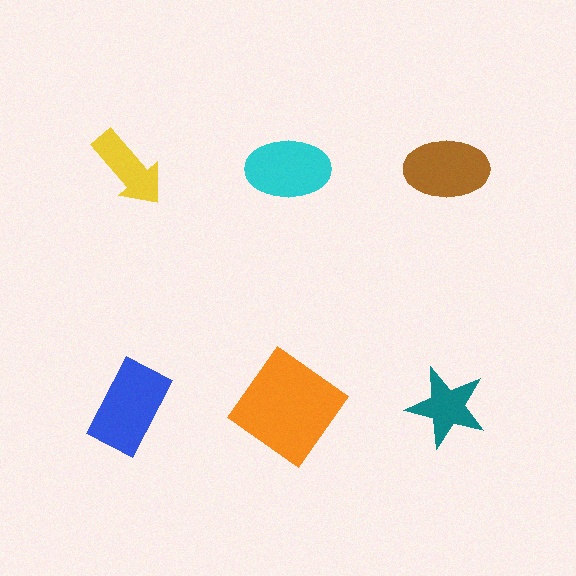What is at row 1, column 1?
A yellow arrow.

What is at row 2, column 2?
An orange diamond.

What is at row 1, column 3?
A brown ellipse.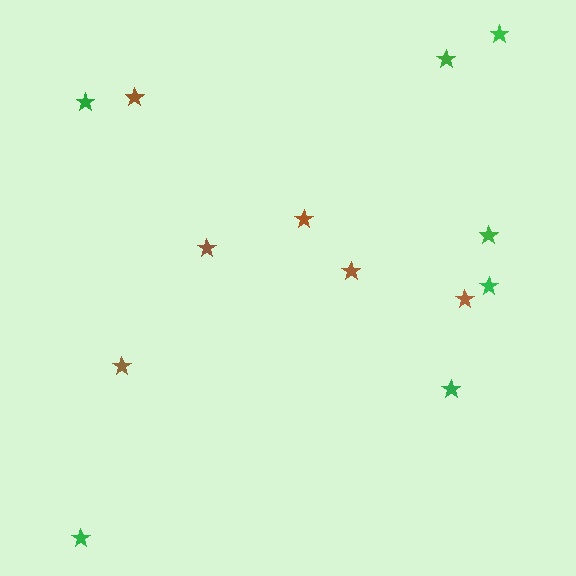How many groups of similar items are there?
There are 2 groups: one group of brown stars (6) and one group of green stars (7).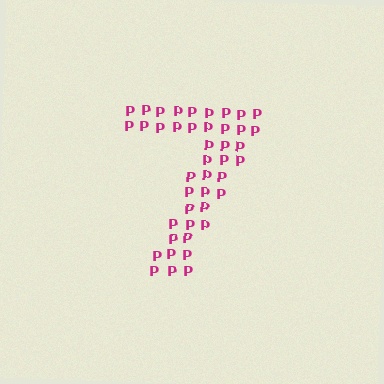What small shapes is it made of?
It is made of small letter P's.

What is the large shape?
The large shape is the digit 7.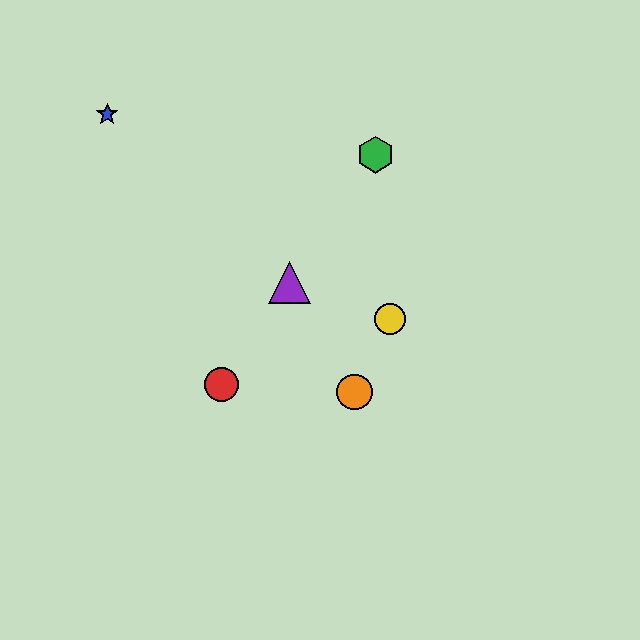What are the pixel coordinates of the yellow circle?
The yellow circle is at (390, 319).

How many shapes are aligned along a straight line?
3 shapes (the red circle, the green hexagon, the purple triangle) are aligned along a straight line.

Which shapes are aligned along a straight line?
The red circle, the green hexagon, the purple triangle are aligned along a straight line.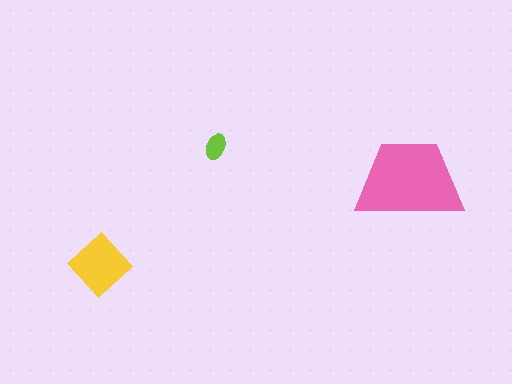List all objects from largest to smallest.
The pink trapezoid, the yellow diamond, the lime ellipse.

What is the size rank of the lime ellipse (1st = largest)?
3rd.